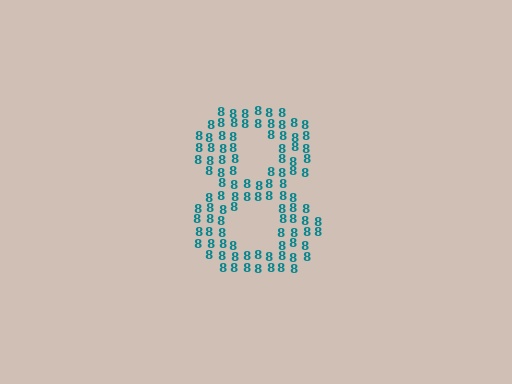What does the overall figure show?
The overall figure shows the digit 8.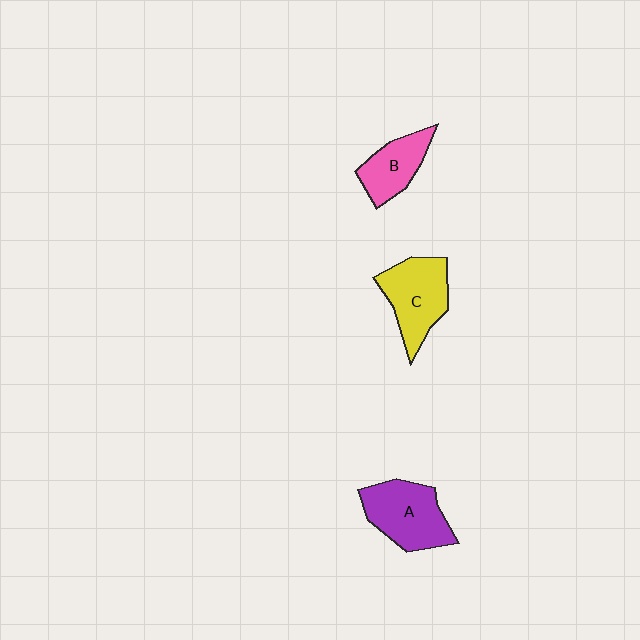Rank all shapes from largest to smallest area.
From largest to smallest: A (purple), C (yellow), B (pink).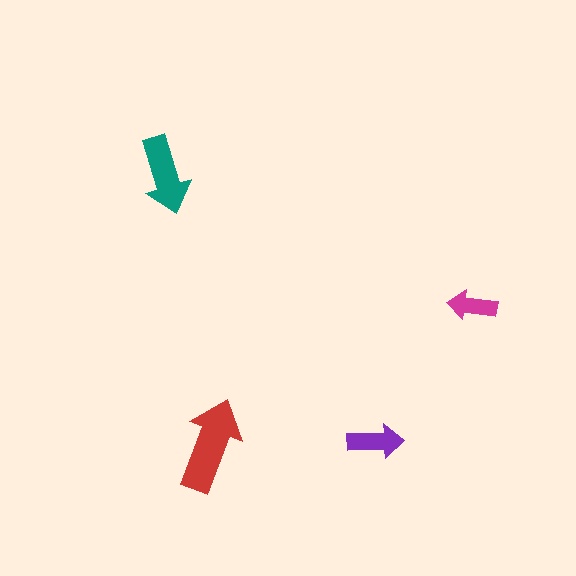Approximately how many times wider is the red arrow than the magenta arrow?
About 2 times wider.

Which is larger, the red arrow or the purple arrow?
The red one.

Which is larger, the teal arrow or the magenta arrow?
The teal one.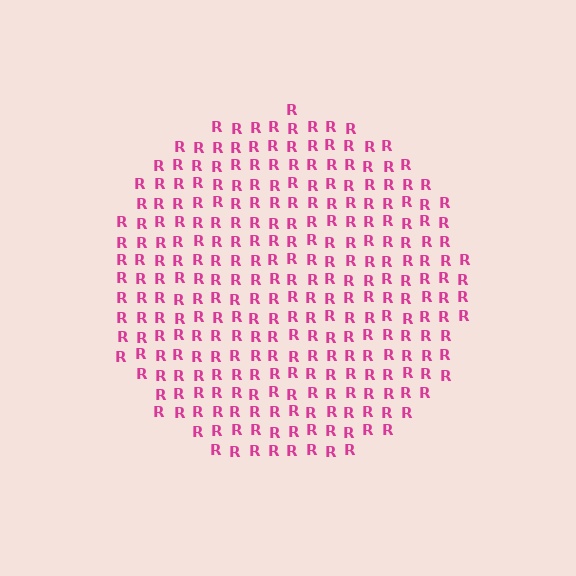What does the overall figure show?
The overall figure shows a circle.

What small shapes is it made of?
It is made of small letter R's.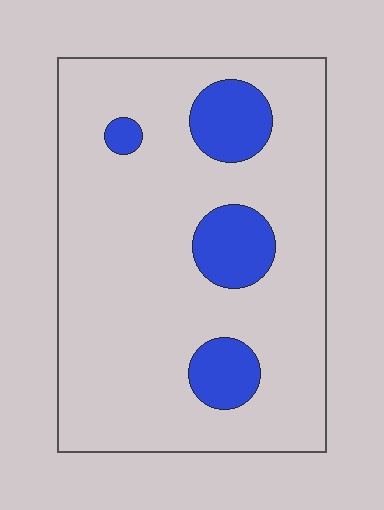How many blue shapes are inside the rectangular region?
4.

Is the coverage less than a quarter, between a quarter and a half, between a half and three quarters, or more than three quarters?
Less than a quarter.